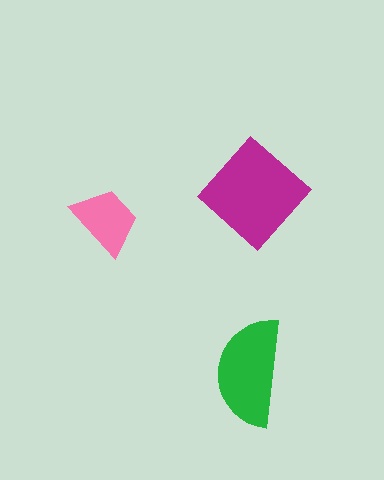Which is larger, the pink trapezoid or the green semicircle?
The green semicircle.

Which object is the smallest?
The pink trapezoid.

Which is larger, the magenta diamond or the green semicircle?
The magenta diamond.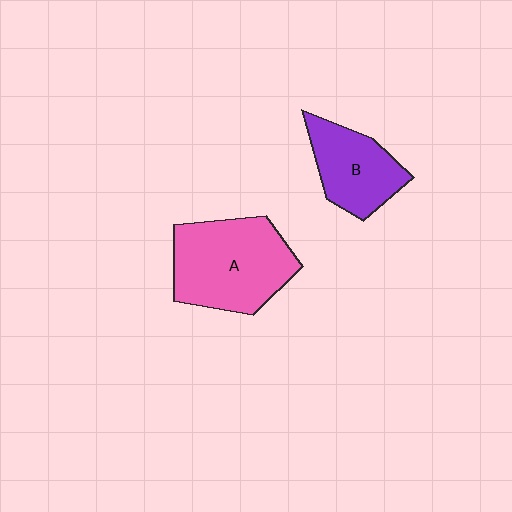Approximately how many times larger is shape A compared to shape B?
Approximately 1.5 times.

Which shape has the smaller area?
Shape B (purple).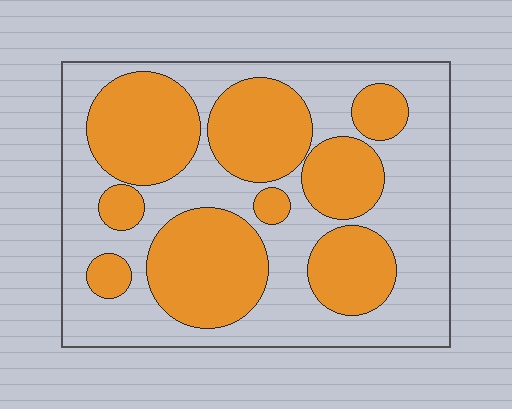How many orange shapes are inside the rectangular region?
9.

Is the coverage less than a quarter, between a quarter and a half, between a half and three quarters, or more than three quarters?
Between a quarter and a half.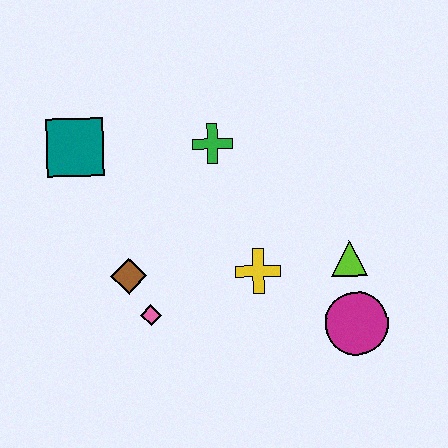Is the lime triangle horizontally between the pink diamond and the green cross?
No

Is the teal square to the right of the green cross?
No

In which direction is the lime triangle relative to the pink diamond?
The lime triangle is to the right of the pink diamond.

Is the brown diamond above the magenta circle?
Yes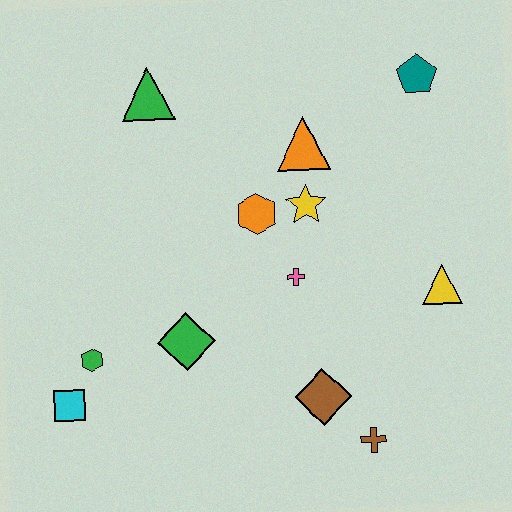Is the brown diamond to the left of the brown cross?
Yes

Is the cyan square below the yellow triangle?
Yes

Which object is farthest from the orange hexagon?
The cyan square is farthest from the orange hexagon.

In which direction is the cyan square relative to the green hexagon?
The cyan square is below the green hexagon.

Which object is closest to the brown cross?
The brown diamond is closest to the brown cross.